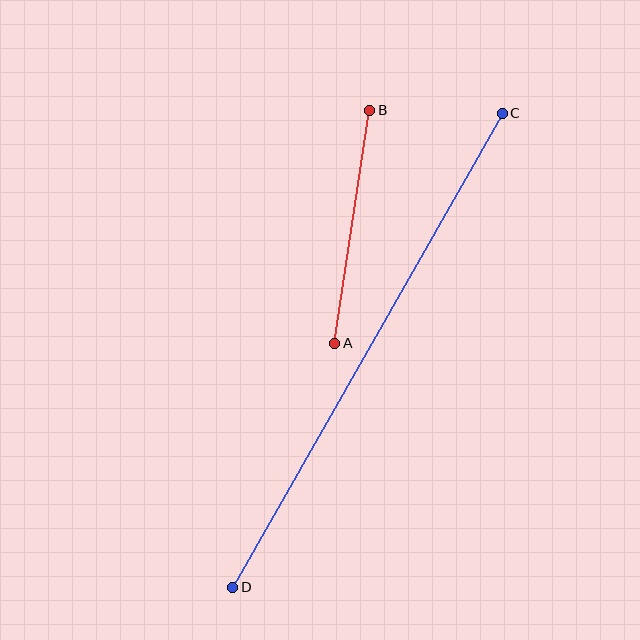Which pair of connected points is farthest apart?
Points C and D are farthest apart.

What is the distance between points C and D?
The distance is approximately 545 pixels.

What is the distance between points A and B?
The distance is approximately 236 pixels.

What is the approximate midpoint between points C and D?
The midpoint is at approximately (368, 350) pixels.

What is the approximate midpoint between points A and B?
The midpoint is at approximately (352, 227) pixels.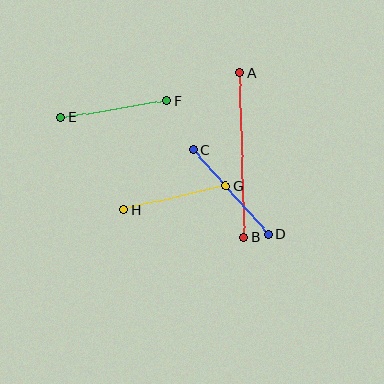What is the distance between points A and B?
The distance is approximately 165 pixels.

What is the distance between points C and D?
The distance is approximately 113 pixels.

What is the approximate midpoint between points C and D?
The midpoint is at approximately (231, 192) pixels.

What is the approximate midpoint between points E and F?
The midpoint is at approximately (114, 109) pixels.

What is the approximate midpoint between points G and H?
The midpoint is at approximately (175, 198) pixels.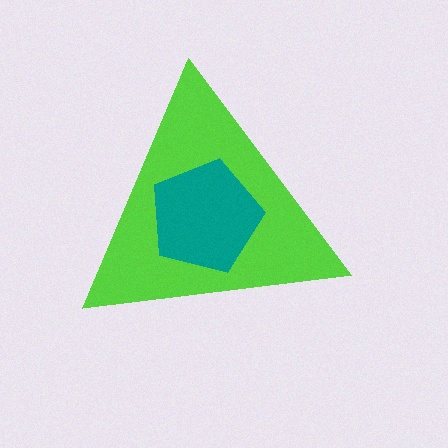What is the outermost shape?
The lime triangle.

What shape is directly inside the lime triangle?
The teal pentagon.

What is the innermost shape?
The teal pentagon.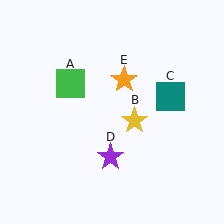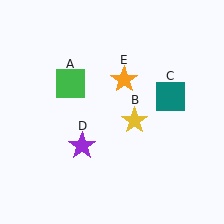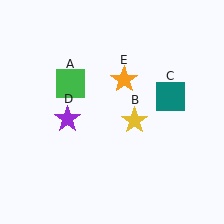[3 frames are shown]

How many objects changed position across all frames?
1 object changed position: purple star (object D).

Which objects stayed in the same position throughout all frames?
Green square (object A) and yellow star (object B) and teal square (object C) and orange star (object E) remained stationary.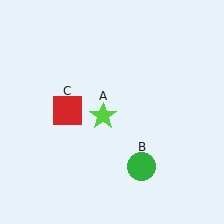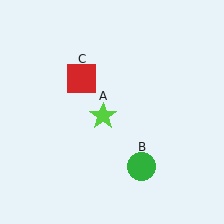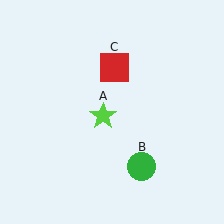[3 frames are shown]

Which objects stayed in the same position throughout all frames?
Lime star (object A) and green circle (object B) remained stationary.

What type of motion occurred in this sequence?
The red square (object C) rotated clockwise around the center of the scene.